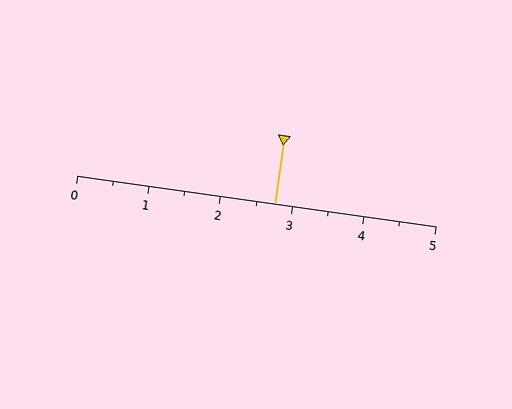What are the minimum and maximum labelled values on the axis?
The axis runs from 0 to 5.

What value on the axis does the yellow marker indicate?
The marker indicates approximately 2.8.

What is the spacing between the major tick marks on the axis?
The major ticks are spaced 1 apart.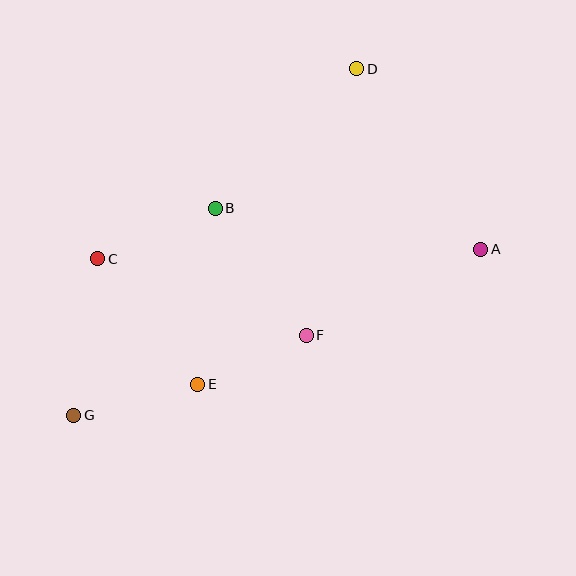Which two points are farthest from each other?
Points D and G are farthest from each other.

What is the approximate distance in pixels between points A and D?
The distance between A and D is approximately 219 pixels.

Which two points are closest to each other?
Points E and F are closest to each other.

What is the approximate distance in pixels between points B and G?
The distance between B and G is approximately 251 pixels.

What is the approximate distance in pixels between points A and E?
The distance between A and E is approximately 314 pixels.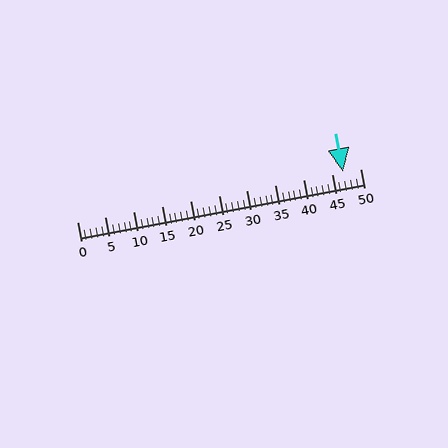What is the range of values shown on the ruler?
The ruler shows values from 0 to 50.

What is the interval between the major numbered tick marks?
The major tick marks are spaced 5 units apart.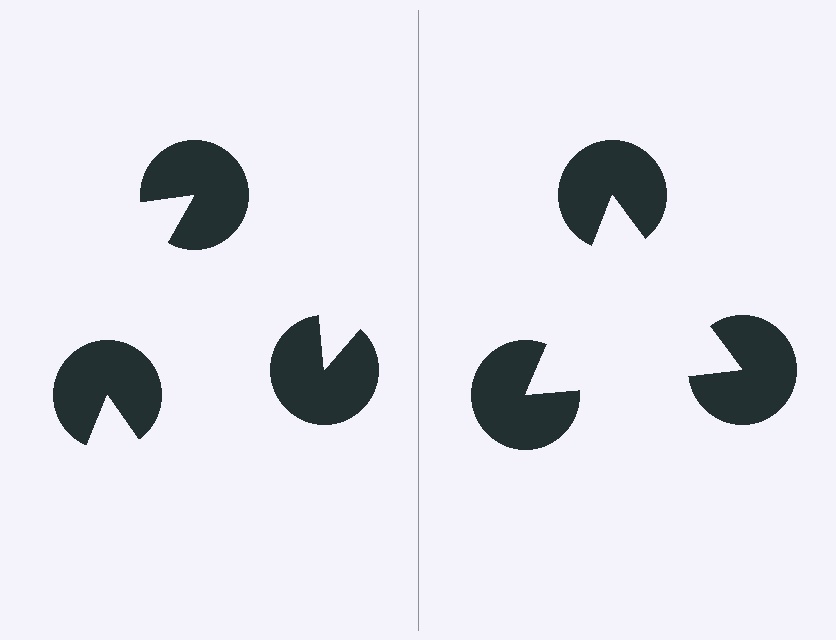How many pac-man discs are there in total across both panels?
6 — 3 on each side.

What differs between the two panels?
The pac-man discs are positioned identically on both sides; only the wedge orientations differ. On the right they align to a triangle; on the left they are misaligned.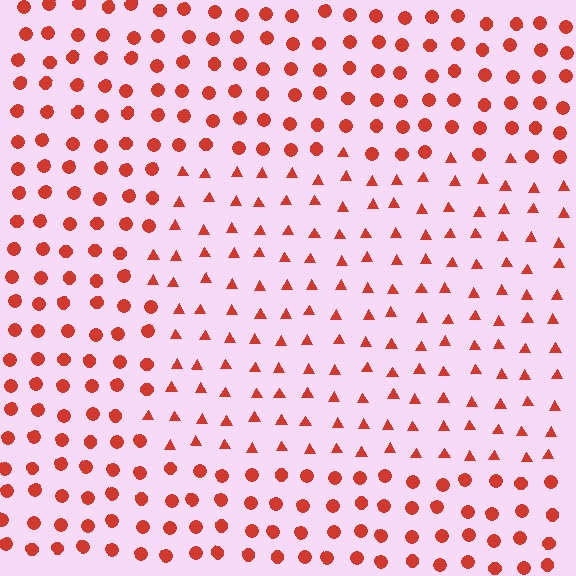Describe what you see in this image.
The image is filled with small red elements arranged in a uniform grid. A rectangle-shaped region contains triangles, while the surrounding area contains circles. The boundary is defined purely by the change in element shape.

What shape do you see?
I see a rectangle.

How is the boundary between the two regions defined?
The boundary is defined by a change in element shape: triangles inside vs. circles outside. All elements share the same color and spacing.